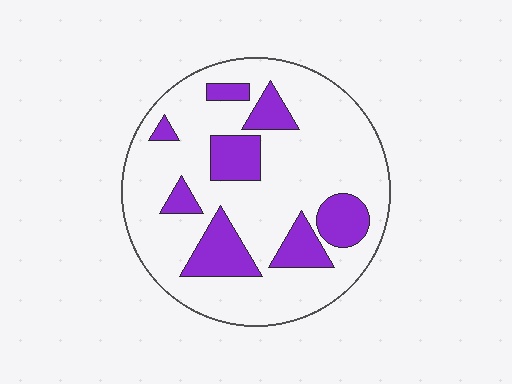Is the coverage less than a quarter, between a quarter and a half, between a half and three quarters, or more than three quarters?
Less than a quarter.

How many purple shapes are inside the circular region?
8.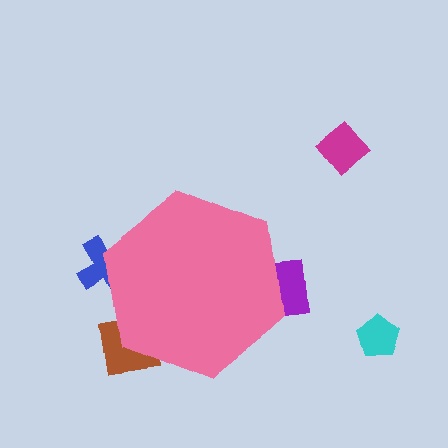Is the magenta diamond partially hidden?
No, the magenta diamond is fully visible.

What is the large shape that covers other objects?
A pink hexagon.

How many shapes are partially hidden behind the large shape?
3 shapes are partially hidden.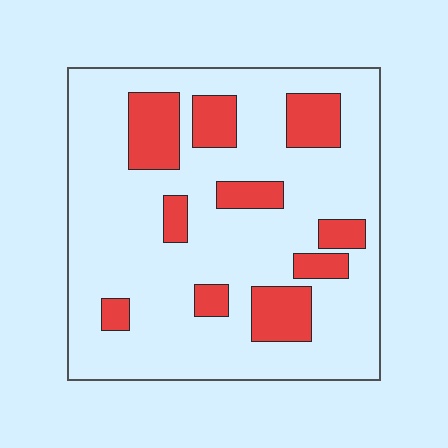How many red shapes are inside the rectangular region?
10.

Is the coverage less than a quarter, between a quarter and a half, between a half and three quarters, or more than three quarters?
Less than a quarter.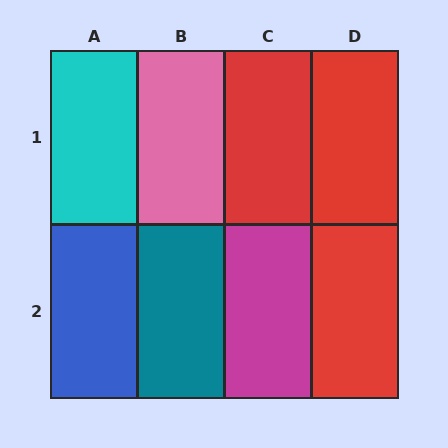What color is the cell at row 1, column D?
Red.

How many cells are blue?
1 cell is blue.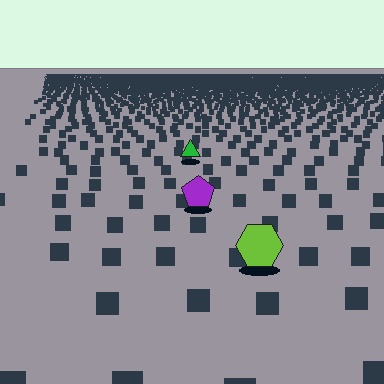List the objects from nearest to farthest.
From nearest to farthest: the lime hexagon, the purple pentagon, the green triangle.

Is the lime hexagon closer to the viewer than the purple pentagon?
Yes. The lime hexagon is closer — you can tell from the texture gradient: the ground texture is coarser near it.